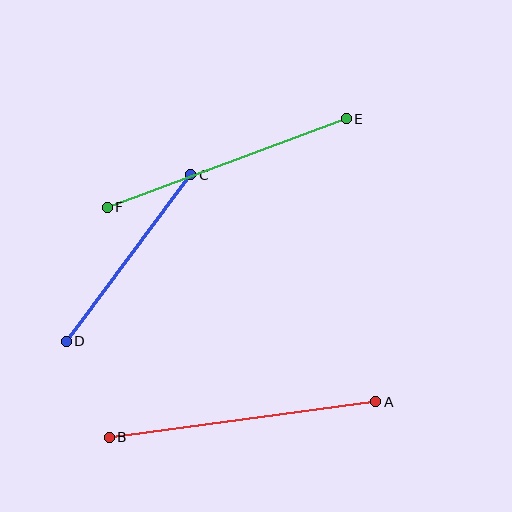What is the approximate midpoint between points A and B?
The midpoint is at approximately (243, 420) pixels.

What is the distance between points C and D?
The distance is approximately 208 pixels.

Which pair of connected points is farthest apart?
Points A and B are farthest apart.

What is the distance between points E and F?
The distance is approximately 255 pixels.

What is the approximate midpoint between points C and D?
The midpoint is at approximately (128, 258) pixels.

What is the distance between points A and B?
The distance is approximately 269 pixels.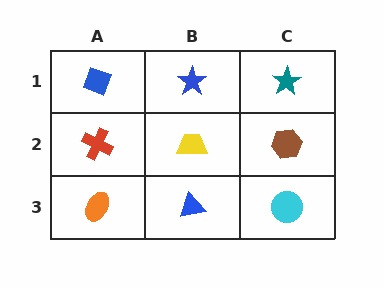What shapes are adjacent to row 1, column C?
A brown hexagon (row 2, column C), a blue star (row 1, column B).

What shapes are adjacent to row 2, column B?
A blue star (row 1, column B), a blue triangle (row 3, column B), a red cross (row 2, column A), a brown hexagon (row 2, column C).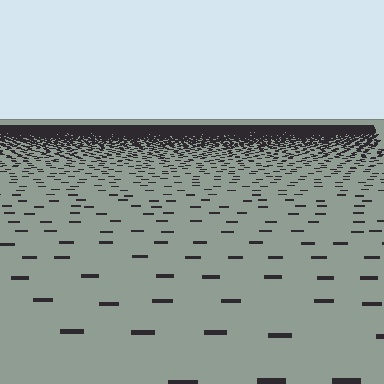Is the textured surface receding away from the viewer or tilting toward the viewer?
The surface is receding away from the viewer. Texture elements get smaller and denser toward the top.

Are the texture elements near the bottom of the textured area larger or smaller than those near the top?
Larger. Near the bottom, elements are closer to the viewer and appear at a bigger on-screen size.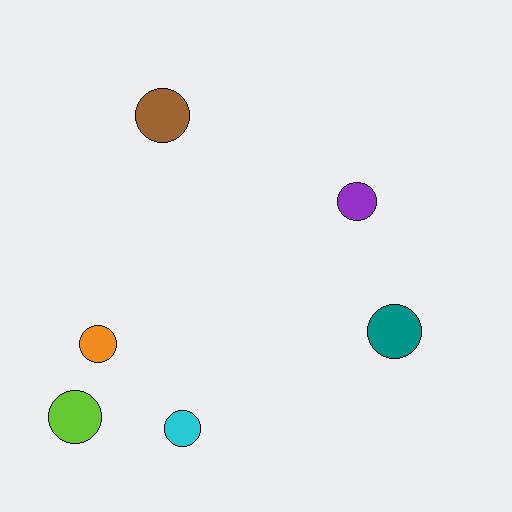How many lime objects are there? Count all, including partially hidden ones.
There is 1 lime object.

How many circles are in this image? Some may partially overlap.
There are 6 circles.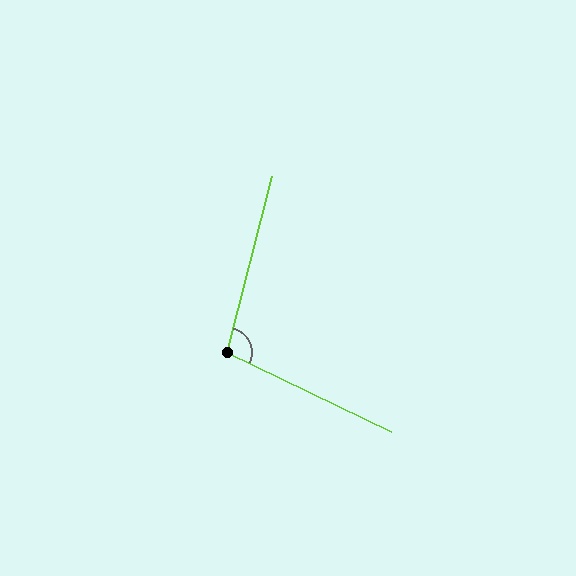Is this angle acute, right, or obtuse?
It is obtuse.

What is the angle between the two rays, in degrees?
Approximately 101 degrees.